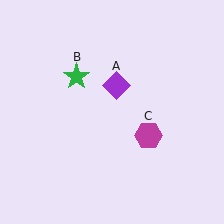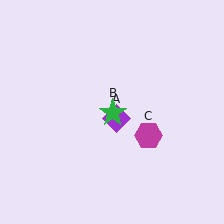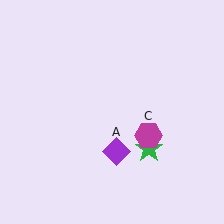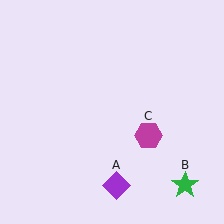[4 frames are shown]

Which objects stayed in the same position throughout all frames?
Magenta hexagon (object C) remained stationary.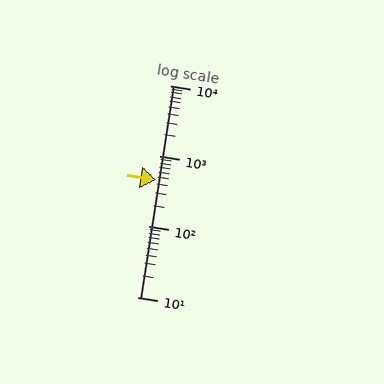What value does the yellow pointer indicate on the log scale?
The pointer indicates approximately 460.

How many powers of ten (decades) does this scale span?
The scale spans 3 decades, from 10 to 10000.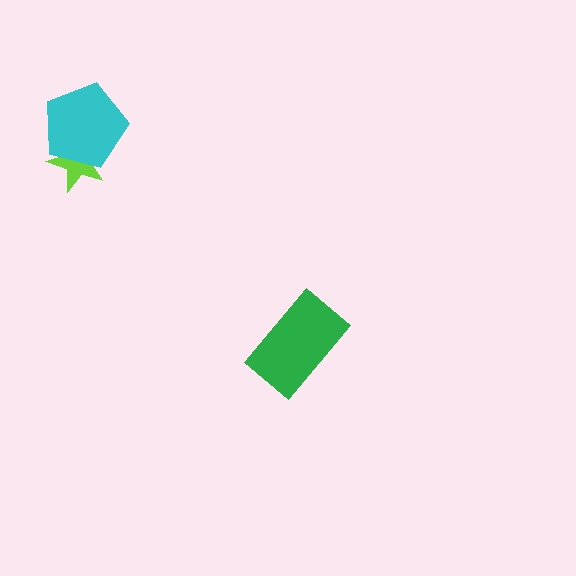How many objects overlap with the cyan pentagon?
1 object overlaps with the cyan pentagon.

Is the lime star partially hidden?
Yes, it is partially covered by another shape.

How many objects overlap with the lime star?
1 object overlaps with the lime star.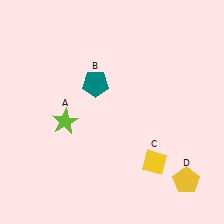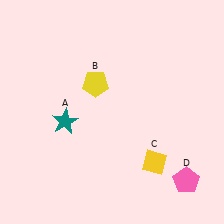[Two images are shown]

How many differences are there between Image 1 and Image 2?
There are 3 differences between the two images.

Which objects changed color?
A changed from lime to teal. B changed from teal to yellow. D changed from yellow to pink.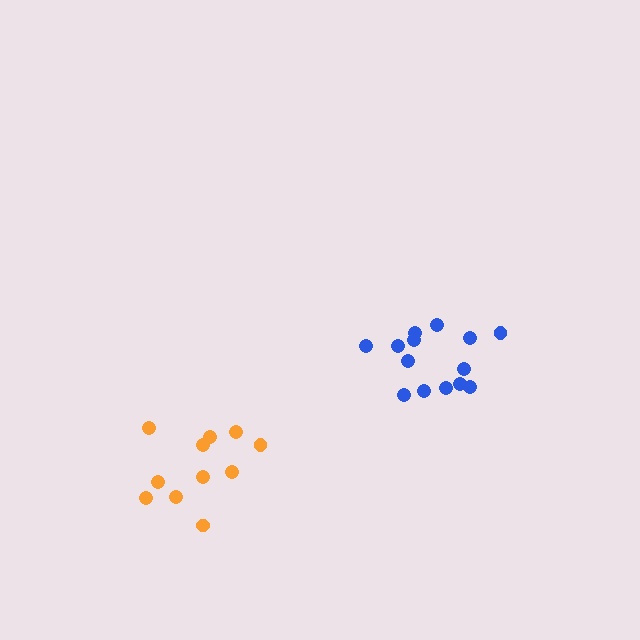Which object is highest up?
The blue cluster is topmost.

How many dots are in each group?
Group 1: 14 dots, Group 2: 11 dots (25 total).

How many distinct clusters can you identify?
There are 2 distinct clusters.